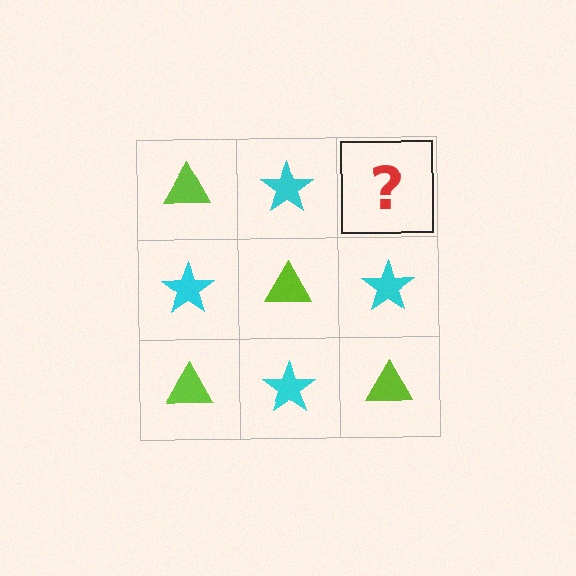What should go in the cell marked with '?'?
The missing cell should contain a lime triangle.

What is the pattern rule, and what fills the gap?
The rule is that it alternates lime triangle and cyan star in a checkerboard pattern. The gap should be filled with a lime triangle.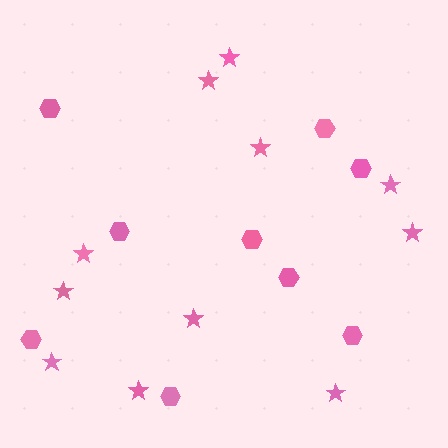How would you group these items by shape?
There are 2 groups: one group of hexagons (9) and one group of stars (11).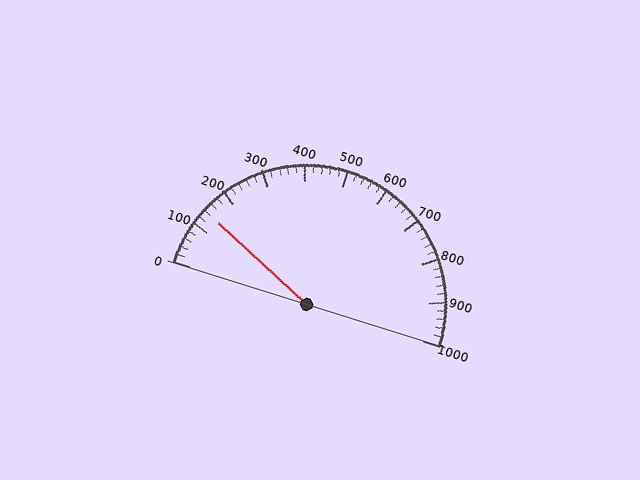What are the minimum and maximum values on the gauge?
The gauge ranges from 0 to 1000.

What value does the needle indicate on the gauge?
The needle indicates approximately 140.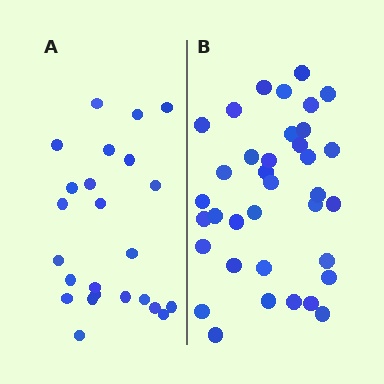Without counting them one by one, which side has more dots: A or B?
Region B (the right region) has more dots.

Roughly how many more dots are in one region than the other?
Region B has roughly 12 or so more dots than region A.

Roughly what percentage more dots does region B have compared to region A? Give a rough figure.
About 50% more.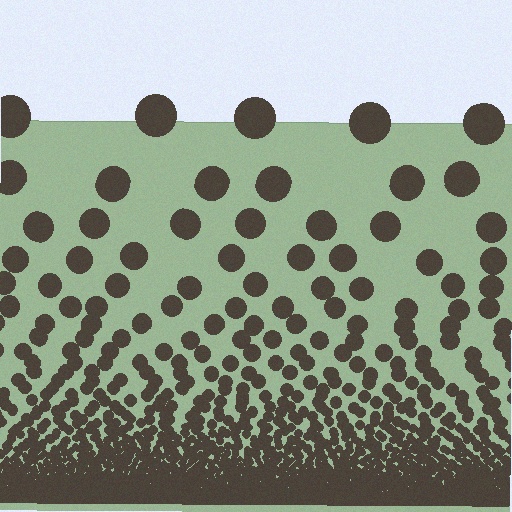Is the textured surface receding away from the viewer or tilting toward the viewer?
The surface appears to tilt toward the viewer. Texture elements get larger and sparser toward the top.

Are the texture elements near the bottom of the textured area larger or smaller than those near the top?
Smaller. The gradient is inverted — elements near the bottom are smaller and denser.